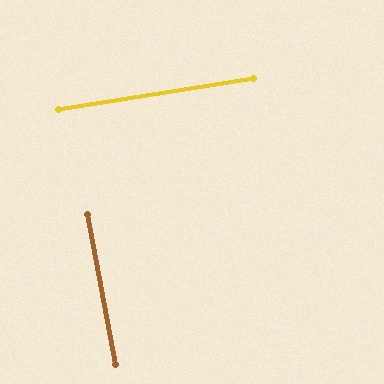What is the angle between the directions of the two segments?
Approximately 88 degrees.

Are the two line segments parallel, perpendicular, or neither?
Perpendicular — they meet at approximately 88°.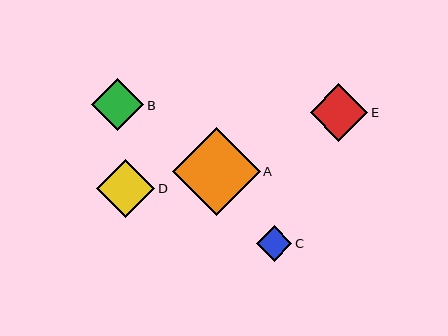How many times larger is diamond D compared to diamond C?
Diamond D is approximately 1.6 times the size of diamond C.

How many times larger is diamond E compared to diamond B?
Diamond E is approximately 1.1 times the size of diamond B.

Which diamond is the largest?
Diamond A is the largest with a size of approximately 88 pixels.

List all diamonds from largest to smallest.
From largest to smallest: A, D, E, B, C.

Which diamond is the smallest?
Diamond C is the smallest with a size of approximately 35 pixels.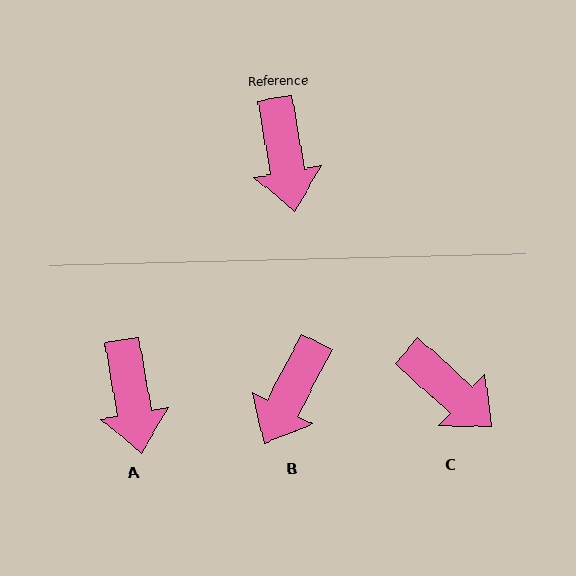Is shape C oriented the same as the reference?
No, it is off by about 38 degrees.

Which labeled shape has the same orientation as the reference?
A.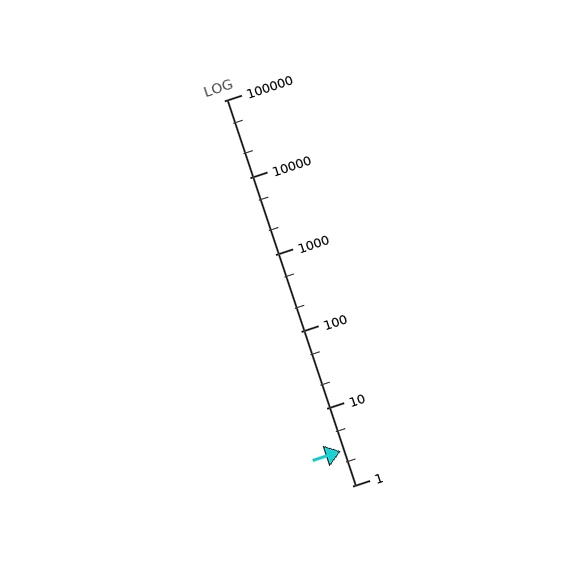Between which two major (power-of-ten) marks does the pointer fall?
The pointer is between 1 and 10.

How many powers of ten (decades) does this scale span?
The scale spans 5 decades, from 1 to 100000.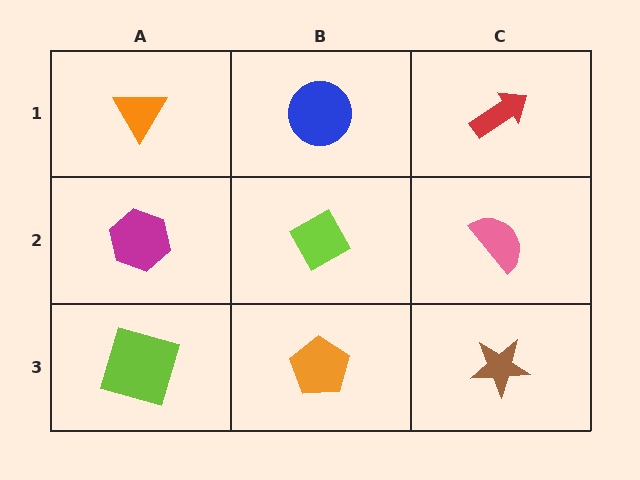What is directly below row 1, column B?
A lime diamond.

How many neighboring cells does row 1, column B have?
3.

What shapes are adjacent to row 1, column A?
A magenta hexagon (row 2, column A), a blue circle (row 1, column B).